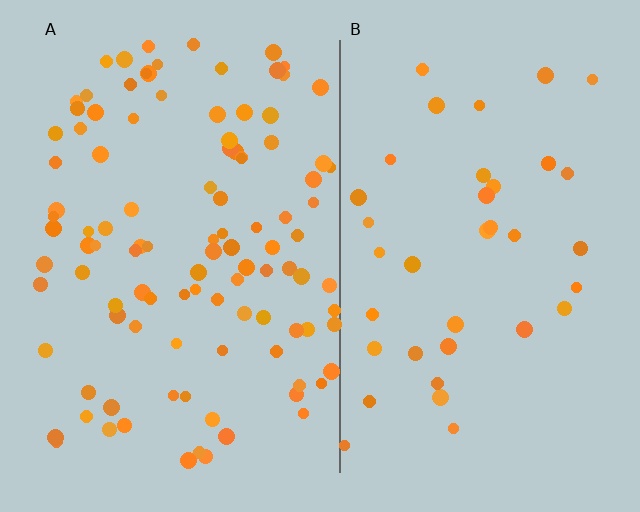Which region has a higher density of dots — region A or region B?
A (the left).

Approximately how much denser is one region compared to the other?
Approximately 2.9× — region A over region B.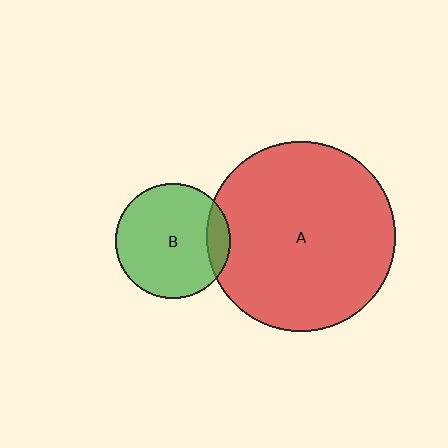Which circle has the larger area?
Circle A (red).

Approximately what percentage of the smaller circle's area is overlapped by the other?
Approximately 10%.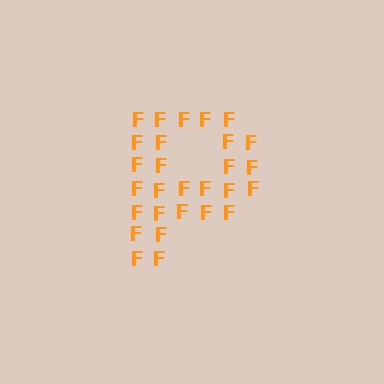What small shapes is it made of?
It is made of small letter F's.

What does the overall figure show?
The overall figure shows the letter P.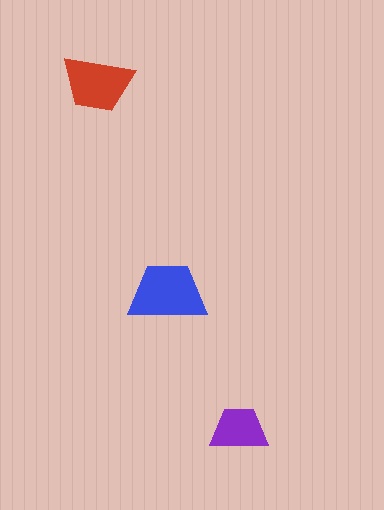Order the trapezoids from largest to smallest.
the blue one, the red one, the purple one.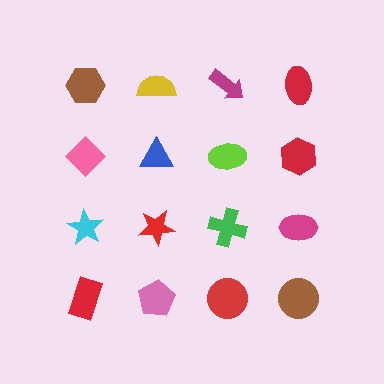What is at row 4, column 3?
A red circle.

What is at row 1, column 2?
A yellow semicircle.